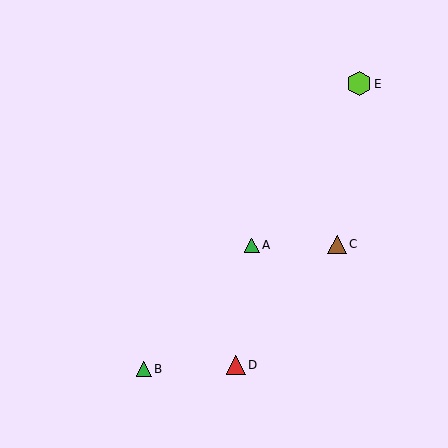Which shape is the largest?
The lime hexagon (labeled E) is the largest.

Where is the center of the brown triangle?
The center of the brown triangle is at (337, 244).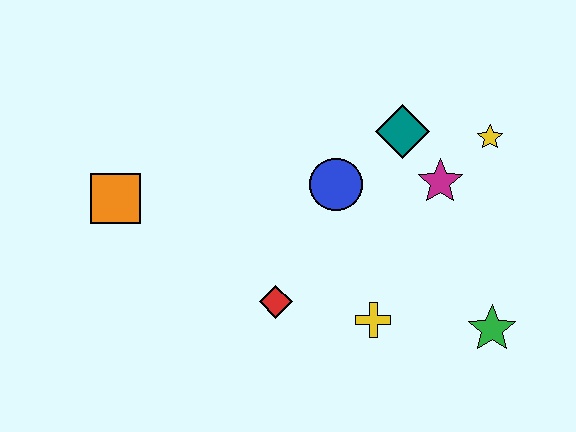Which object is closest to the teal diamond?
The magenta star is closest to the teal diamond.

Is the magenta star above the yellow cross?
Yes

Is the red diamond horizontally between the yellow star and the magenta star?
No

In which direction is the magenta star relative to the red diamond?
The magenta star is to the right of the red diamond.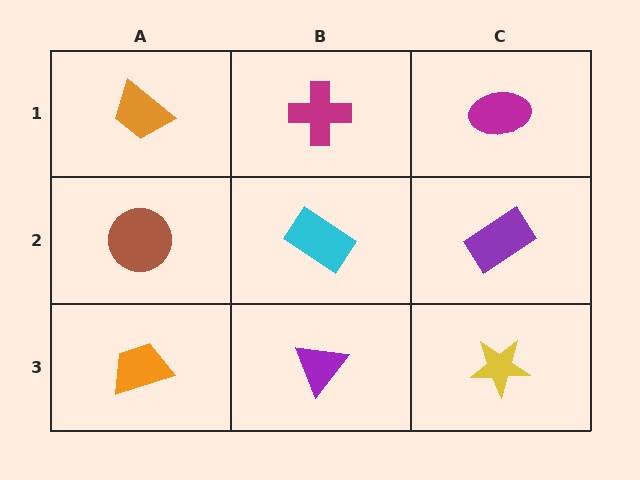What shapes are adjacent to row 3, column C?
A purple rectangle (row 2, column C), a purple triangle (row 3, column B).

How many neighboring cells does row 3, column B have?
3.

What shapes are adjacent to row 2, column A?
An orange trapezoid (row 1, column A), an orange trapezoid (row 3, column A), a cyan rectangle (row 2, column B).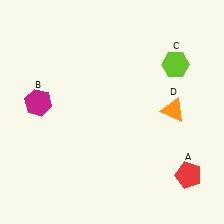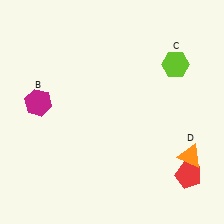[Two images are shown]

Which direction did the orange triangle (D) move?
The orange triangle (D) moved down.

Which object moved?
The orange triangle (D) moved down.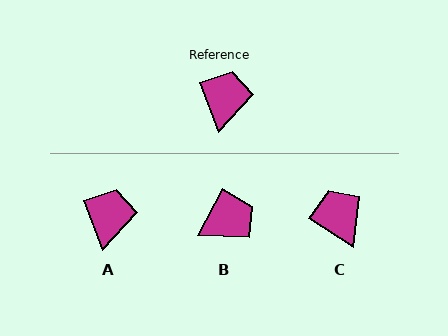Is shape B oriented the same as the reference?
No, it is off by about 49 degrees.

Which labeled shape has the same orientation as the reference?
A.